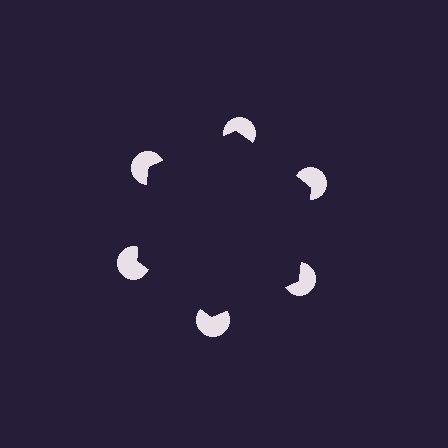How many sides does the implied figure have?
6 sides.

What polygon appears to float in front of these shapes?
An illusory hexagon — its edges are inferred from the aligned wedge cuts in the pac-man discs, not physically drawn.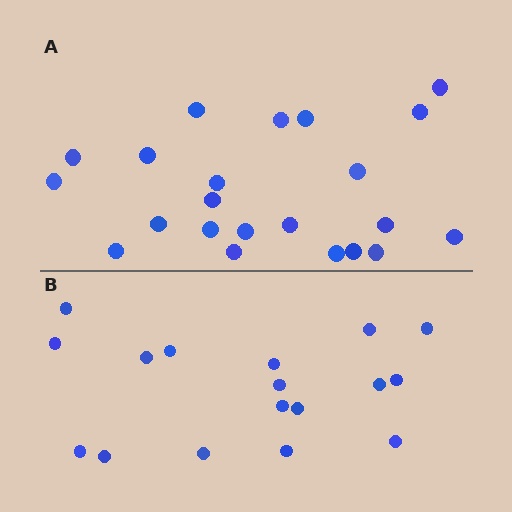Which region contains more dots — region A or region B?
Region A (the top region) has more dots.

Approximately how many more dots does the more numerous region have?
Region A has about 5 more dots than region B.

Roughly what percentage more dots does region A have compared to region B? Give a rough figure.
About 30% more.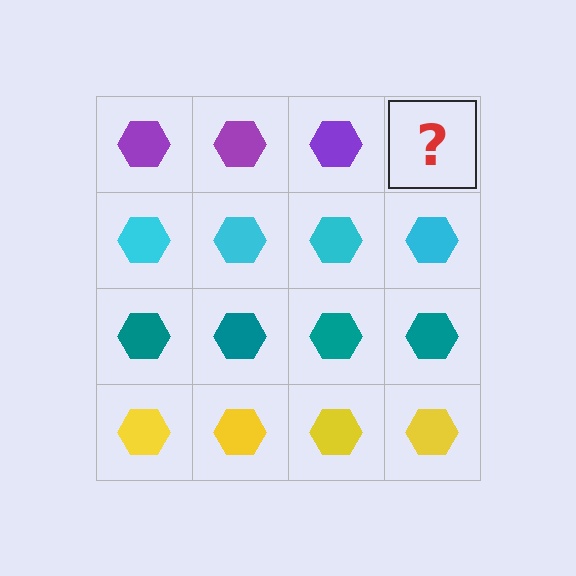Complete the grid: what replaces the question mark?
The question mark should be replaced with a purple hexagon.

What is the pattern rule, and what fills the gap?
The rule is that each row has a consistent color. The gap should be filled with a purple hexagon.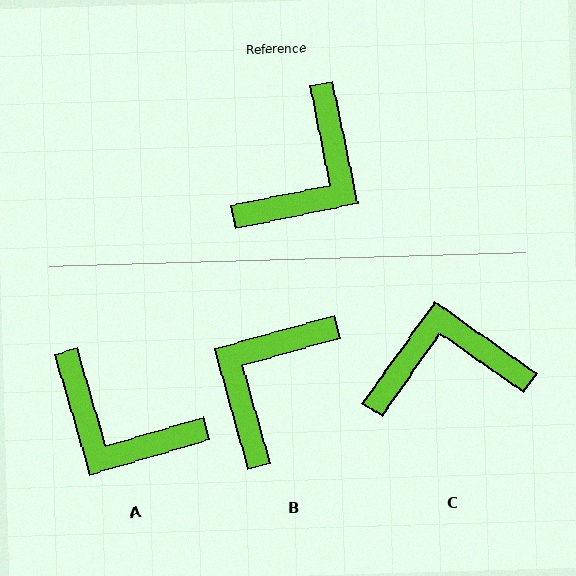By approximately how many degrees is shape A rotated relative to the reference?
Approximately 85 degrees clockwise.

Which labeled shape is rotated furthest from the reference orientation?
B, about 176 degrees away.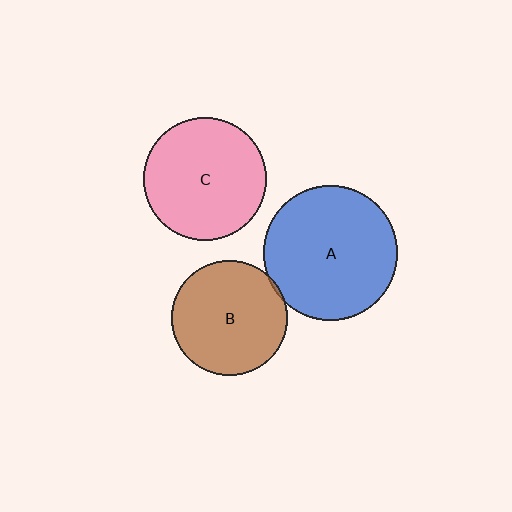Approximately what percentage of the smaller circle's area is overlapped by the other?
Approximately 5%.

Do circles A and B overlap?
Yes.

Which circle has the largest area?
Circle A (blue).